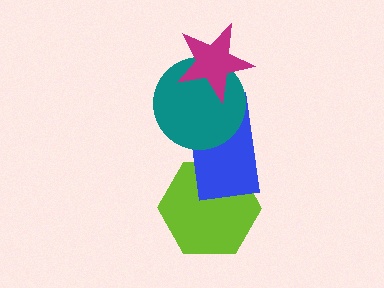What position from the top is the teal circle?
The teal circle is 2nd from the top.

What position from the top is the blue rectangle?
The blue rectangle is 3rd from the top.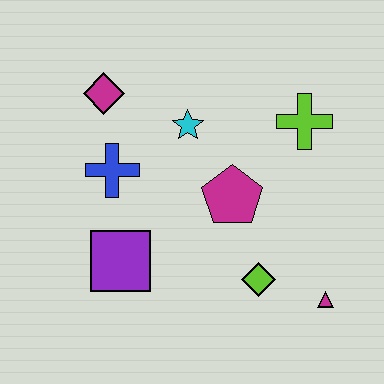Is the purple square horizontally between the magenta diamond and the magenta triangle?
Yes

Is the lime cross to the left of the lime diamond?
No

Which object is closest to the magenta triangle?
The lime diamond is closest to the magenta triangle.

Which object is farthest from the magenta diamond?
The magenta triangle is farthest from the magenta diamond.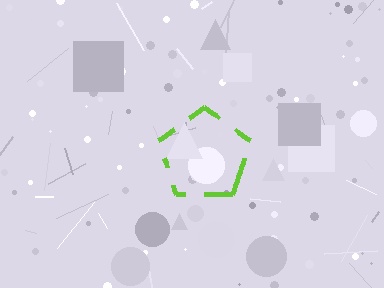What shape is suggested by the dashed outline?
The dashed outline suggests a pentagon.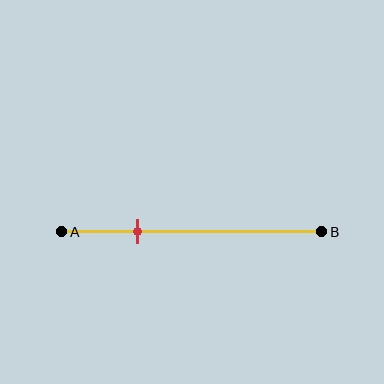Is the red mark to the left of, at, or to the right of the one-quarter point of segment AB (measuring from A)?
The red mark is to the right of the one-quarter point of segment AB.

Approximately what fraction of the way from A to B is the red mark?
The red mark is approximately 30% of the way from A to B.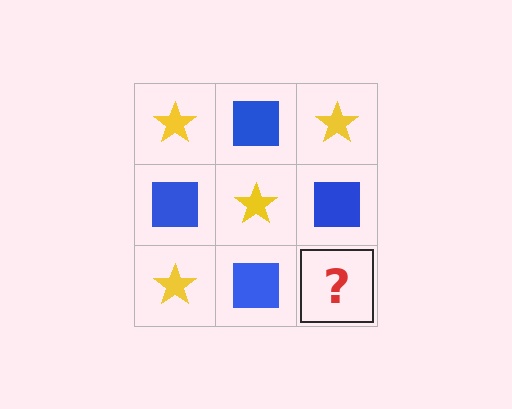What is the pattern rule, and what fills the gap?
The rule is that it alternates yellow star and blue square in a checkerboard pattern. The gap should be filled with a yellow star.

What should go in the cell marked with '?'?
The missing cell should contain a yellow star.